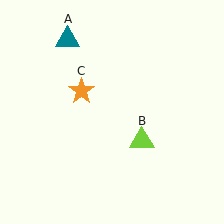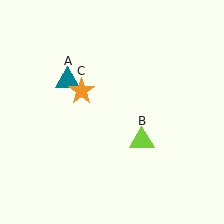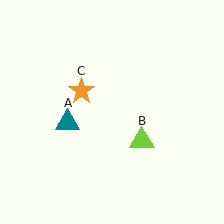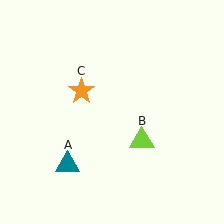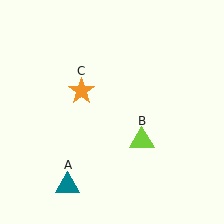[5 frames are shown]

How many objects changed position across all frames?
1 object changed position: teal triangle (object A).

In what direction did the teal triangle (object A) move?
The teal triangle (object A) moved down.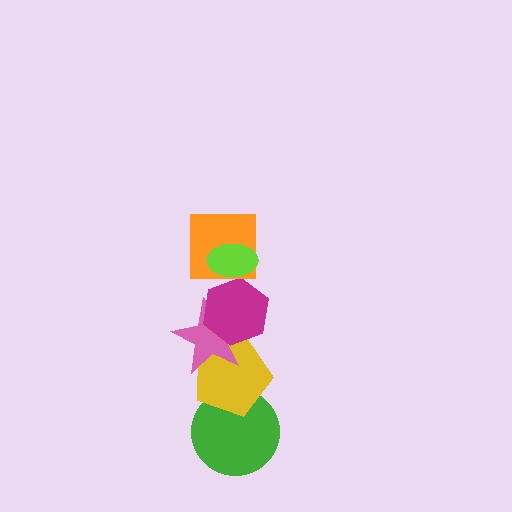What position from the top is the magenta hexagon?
The magenta hexagon is 3rd from the top.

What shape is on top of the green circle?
The yellow pentagon is on top of the green circle.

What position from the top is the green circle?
The green circle is 6th from the top.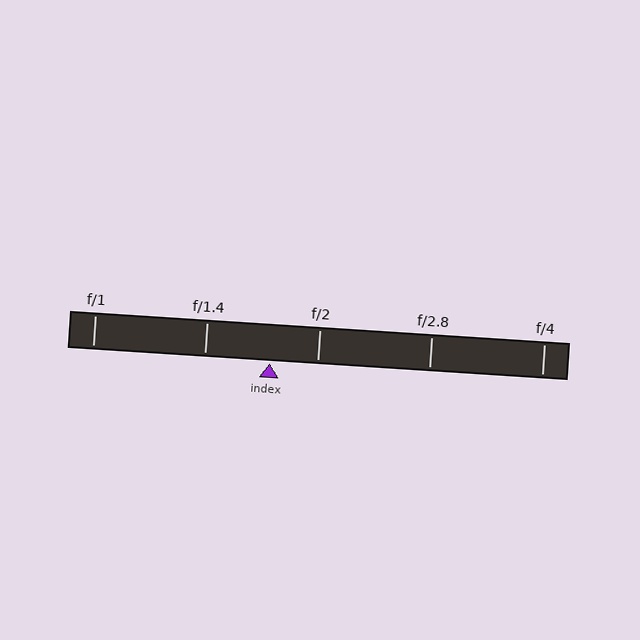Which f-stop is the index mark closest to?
The index mark is closest to f/2.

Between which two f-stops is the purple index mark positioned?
The index mark is between f/1.4 and f/2.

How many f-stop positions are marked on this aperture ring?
There are 5 f-stop positions marked.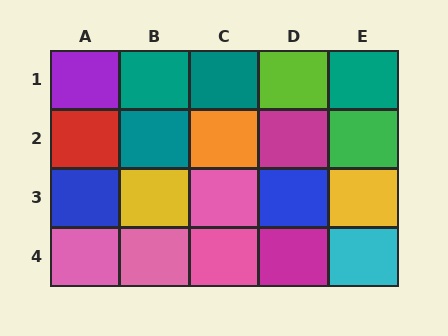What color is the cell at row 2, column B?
Teal.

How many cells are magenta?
2 cells are magenta.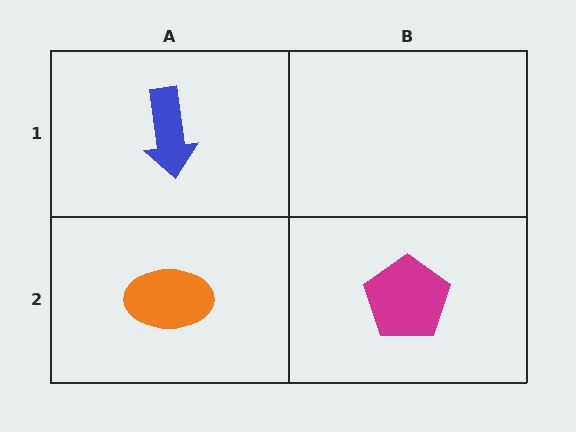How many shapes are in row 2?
2 shapes.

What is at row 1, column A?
A blue arrow.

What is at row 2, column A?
An orange ellipse.